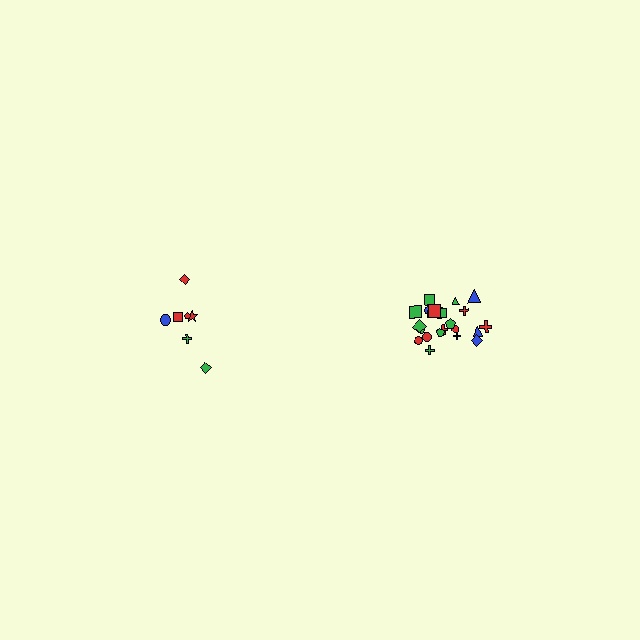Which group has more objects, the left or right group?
The right group.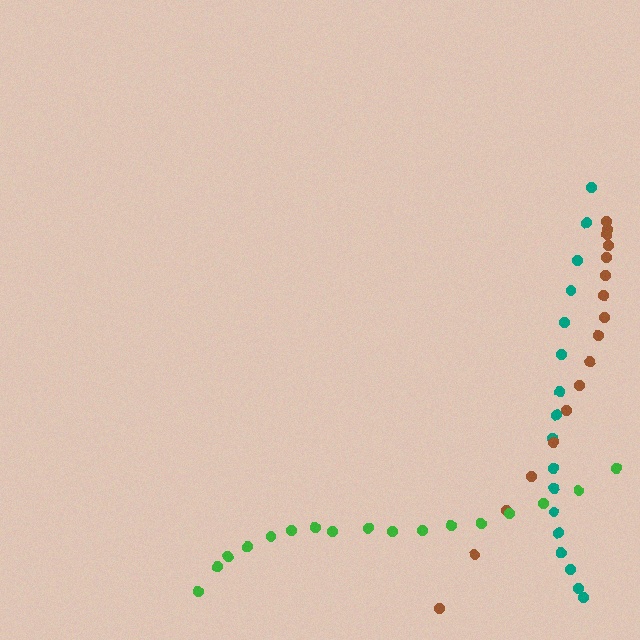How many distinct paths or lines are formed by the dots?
There are 3 distinct paths.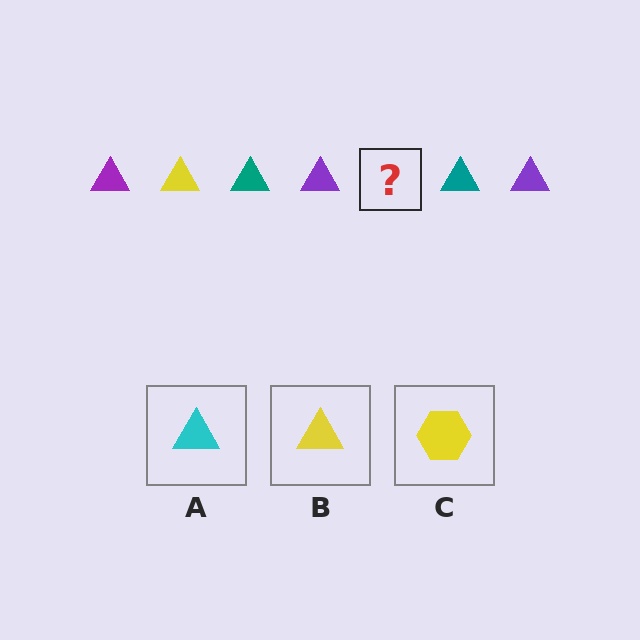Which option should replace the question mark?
Option B.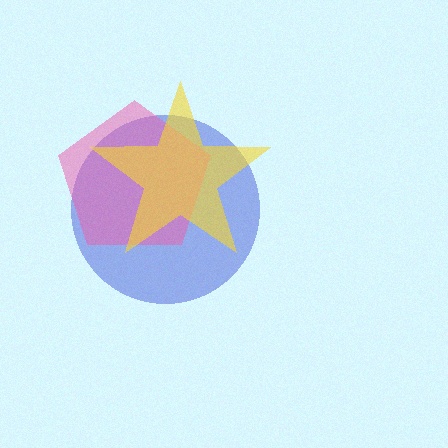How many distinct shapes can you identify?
There are 3 distinct shapes: a blue circle, a pink pentagon, a yellow star.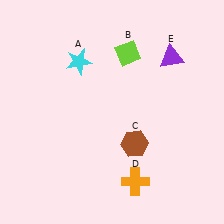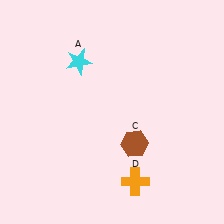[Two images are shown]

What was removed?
The purple triangle (E), the lime diamond (B) were removed in Image 2.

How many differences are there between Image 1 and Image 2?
There are 2 differences between the two images.